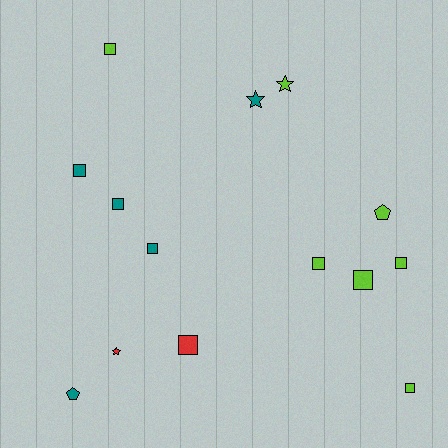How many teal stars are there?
There is 1 teal star.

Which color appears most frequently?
Lime, with 7 objects.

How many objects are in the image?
There are 14 objects.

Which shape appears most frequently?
Square, with 9 objects.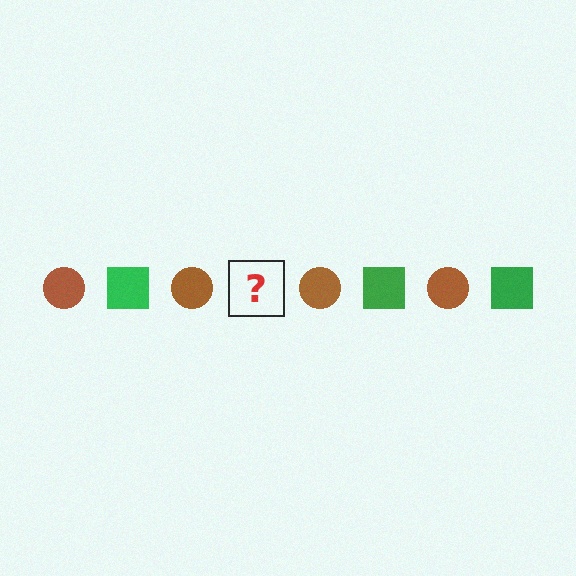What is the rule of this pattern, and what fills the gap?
The rule is that the pattern alternates between brown circle and green square. The gap should be filled with a green square.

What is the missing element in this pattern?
The missing element is a green square.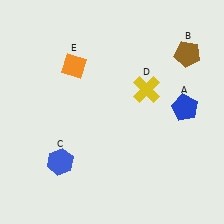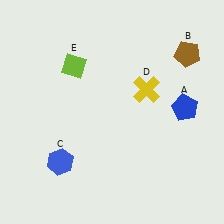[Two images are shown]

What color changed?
The diamond (E) changed from orange in Image 1 to lime in Image 2.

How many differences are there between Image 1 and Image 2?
There is 1 difference between the two images.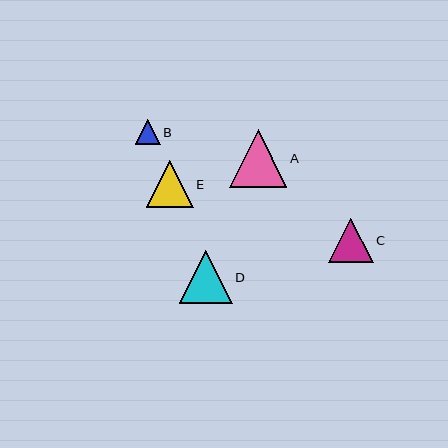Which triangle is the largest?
Triangle A is the largest with a size of approximately 57 pixels.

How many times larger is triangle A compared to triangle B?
Triangle A is approximately 2.3 times the size of triangle B.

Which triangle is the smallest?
Triangle B is the smallest with a size of approximately 25 pixels.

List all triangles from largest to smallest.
From largest to smallest: A, D, E, C, B.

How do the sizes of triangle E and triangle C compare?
Triangle E and triangle C are approximately the same size.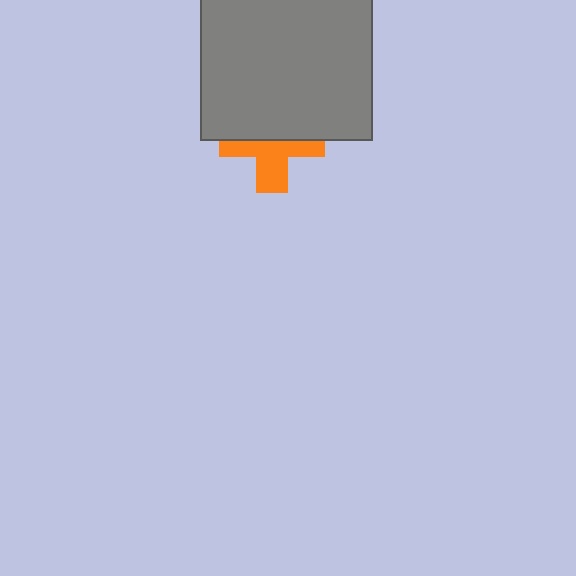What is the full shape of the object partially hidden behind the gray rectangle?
The partially hidden object is an orange cross.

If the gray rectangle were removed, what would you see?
You would see the complete orange cross.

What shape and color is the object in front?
The object in front is a gray rectangle.